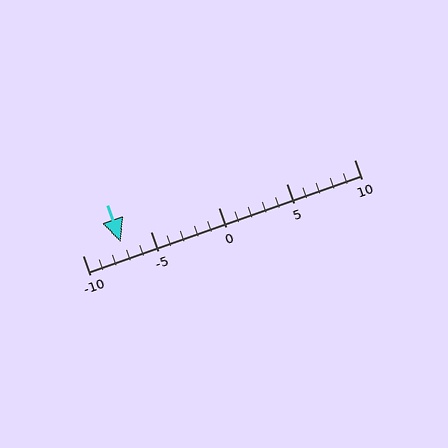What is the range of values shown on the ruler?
The ruler shows values from -10 to 10.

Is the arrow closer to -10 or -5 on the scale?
The arrow is closer to -5.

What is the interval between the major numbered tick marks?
The major tick marks are spaced 5 units apart.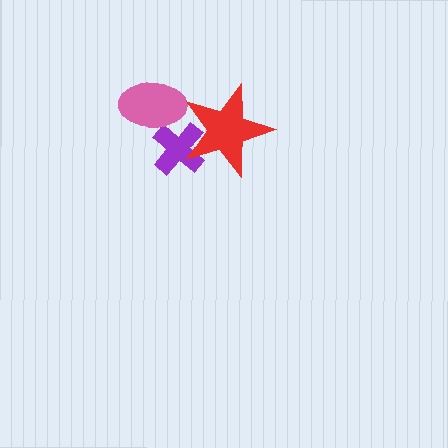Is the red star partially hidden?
No, no other shape covers it.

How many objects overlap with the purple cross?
2 objects overlap with the purple cross.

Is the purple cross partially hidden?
Yes, it is partially covered by another shape.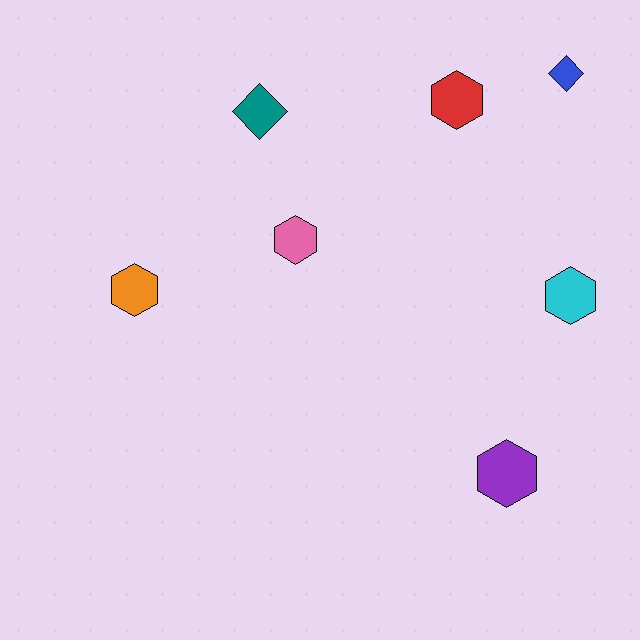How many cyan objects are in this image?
There is 1 cyan object.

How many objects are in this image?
There are 7 objects.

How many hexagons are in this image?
There are 5 hexagons.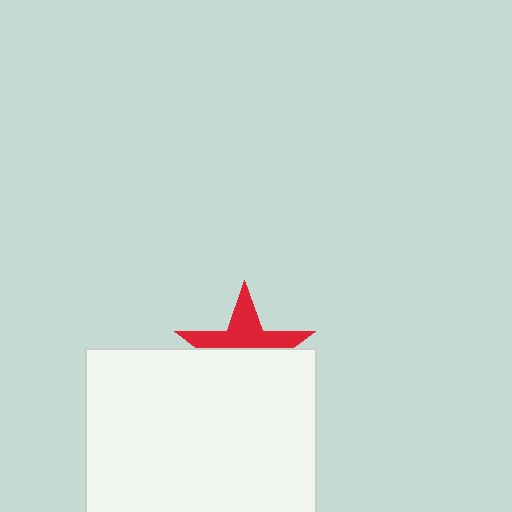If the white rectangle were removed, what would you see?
You would see the complete red star.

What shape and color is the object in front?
The object in front is a white rectangle.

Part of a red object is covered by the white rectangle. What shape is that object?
It is a star.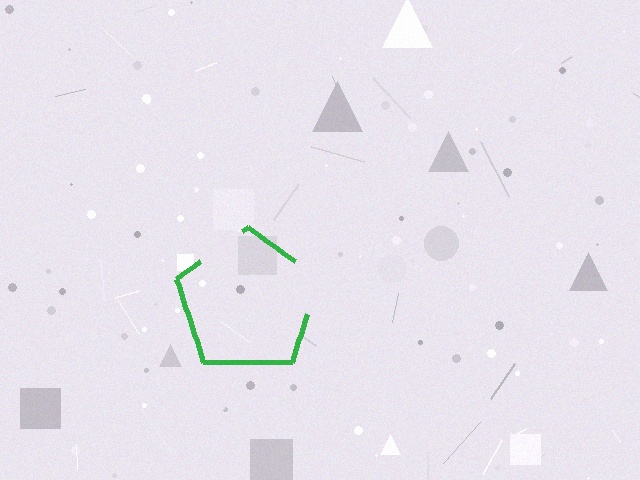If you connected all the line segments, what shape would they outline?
They would outline a pentagon.